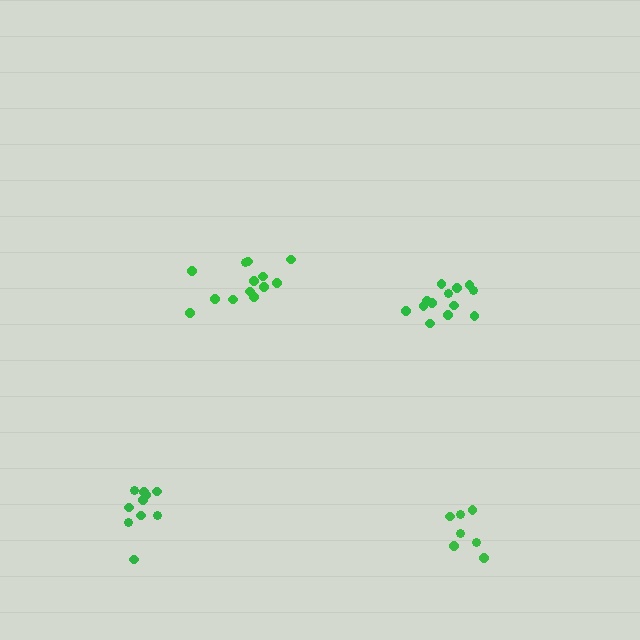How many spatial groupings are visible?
There are 4 spatial groupings.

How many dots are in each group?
Group 1: 13 dots, Group 2: 10 dots, Group 3: 7 dots, Group 4: 13 dots (43 total).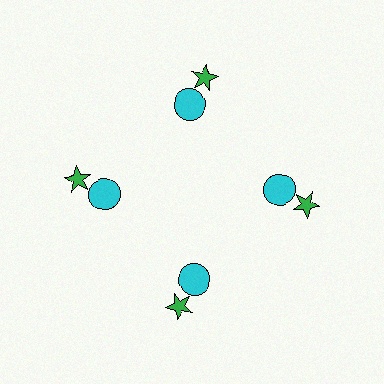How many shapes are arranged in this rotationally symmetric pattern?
There are 8 shapes, arranged in 4 groups of 2.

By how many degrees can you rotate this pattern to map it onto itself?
The pattern maps onto itself every 90 degrees of rotation.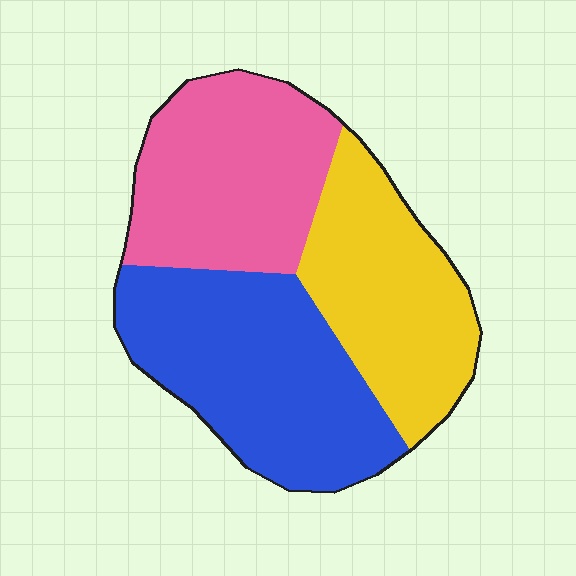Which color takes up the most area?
Blue, at roughly 40%.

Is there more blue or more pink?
Blue.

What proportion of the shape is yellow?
Yellow covers 30% of the shape.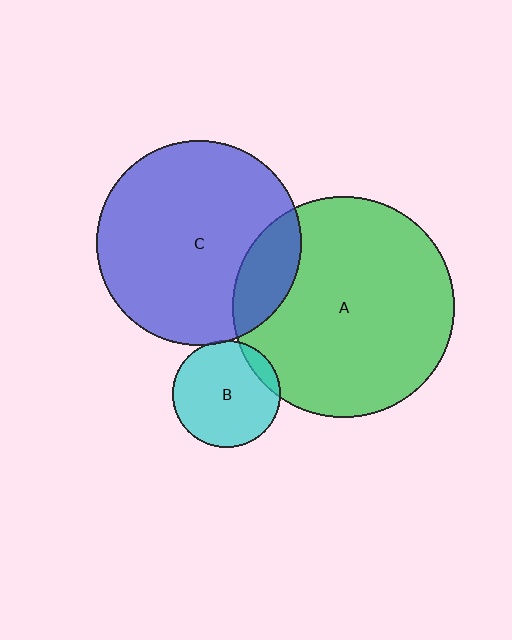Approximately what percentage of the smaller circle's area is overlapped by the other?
Approximately 10%.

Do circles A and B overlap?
Yes.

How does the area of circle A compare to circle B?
Approximately 4.3 times.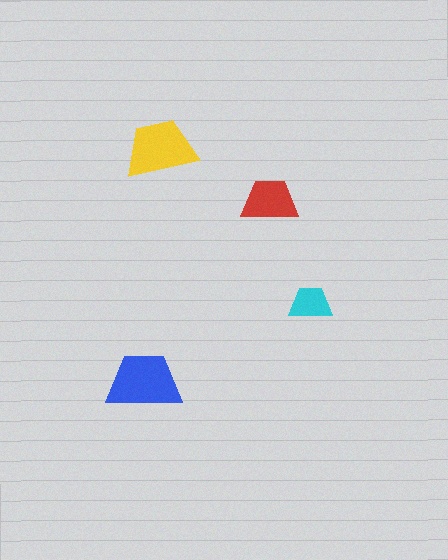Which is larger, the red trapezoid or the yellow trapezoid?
The yellow one.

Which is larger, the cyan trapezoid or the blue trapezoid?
The blue one.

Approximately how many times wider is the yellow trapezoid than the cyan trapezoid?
About 1.5 times wider.